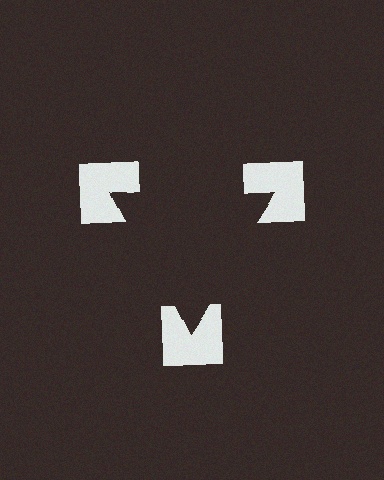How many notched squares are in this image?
There are 3 — one at each vertex of the illusory triangle.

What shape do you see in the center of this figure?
An illusory triangle — its edges are inferred from the aligned wedge cuts in the notched squares, not physically drawn.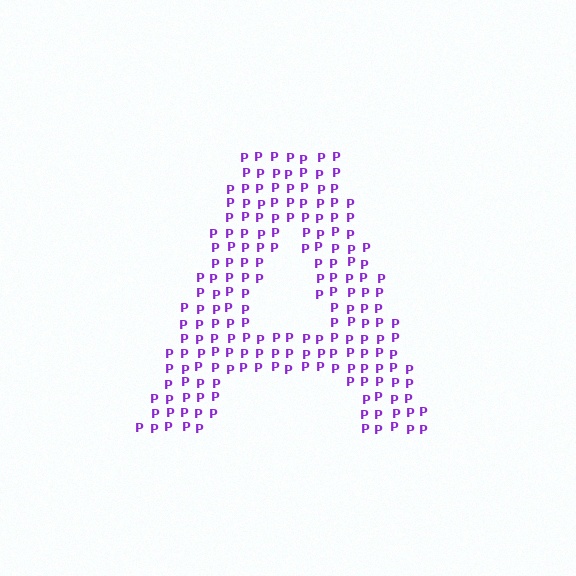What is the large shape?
The large shape is the letter A.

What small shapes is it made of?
It is made of small letter P's.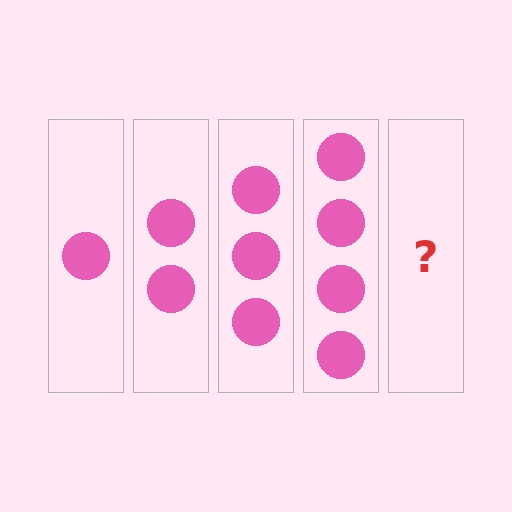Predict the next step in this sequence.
The next step is 5 circles.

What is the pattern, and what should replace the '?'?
The pattern is that each step adds one more circle. The '?' should be 5 circles.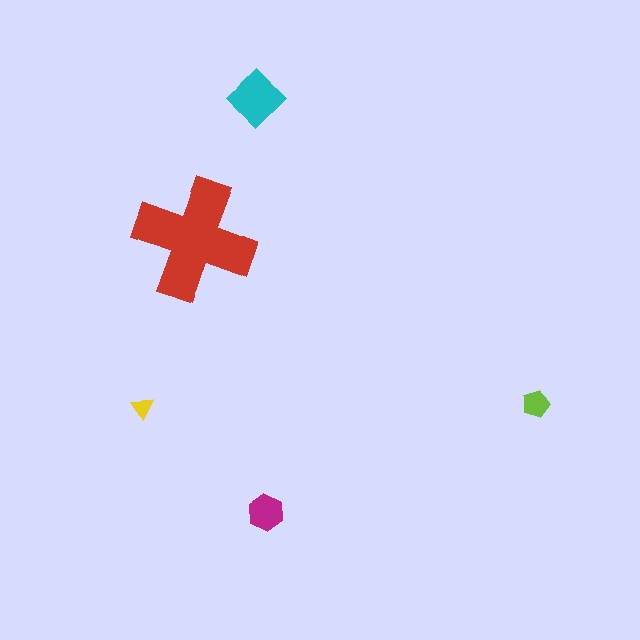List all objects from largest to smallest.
The red cross, the cyan diamond, the magenta hexagon, the lime pentagon, the yellow triangle.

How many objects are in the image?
There are 5 objects in the image.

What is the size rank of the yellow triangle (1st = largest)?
5th.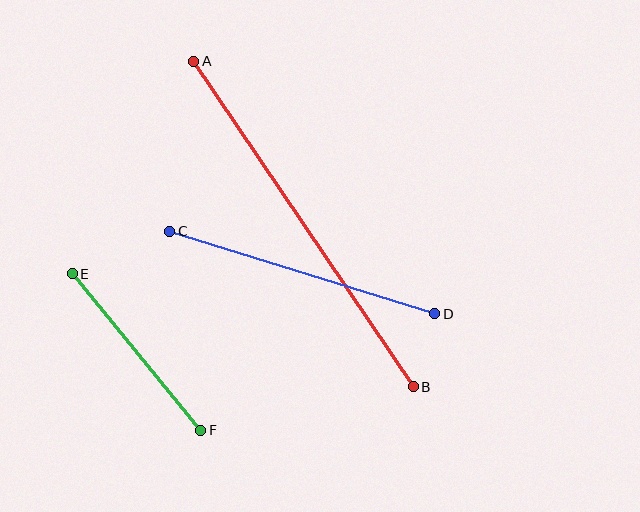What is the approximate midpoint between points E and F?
The midpoint is at approximately (136, 352) pixels.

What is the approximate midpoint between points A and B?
The midpoint is at approximately (304, 224) pixels.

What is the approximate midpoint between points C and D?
The midpoint is at approximately (302, 273) pixels.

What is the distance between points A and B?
The distance is approximately 393 pixels.